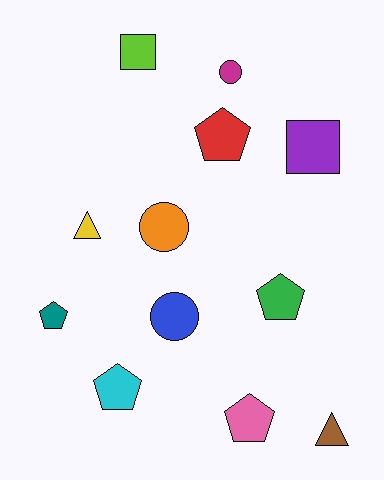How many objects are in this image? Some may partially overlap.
There are 12 objects.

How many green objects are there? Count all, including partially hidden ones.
There is 1 green object.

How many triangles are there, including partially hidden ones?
There are 2 triangles.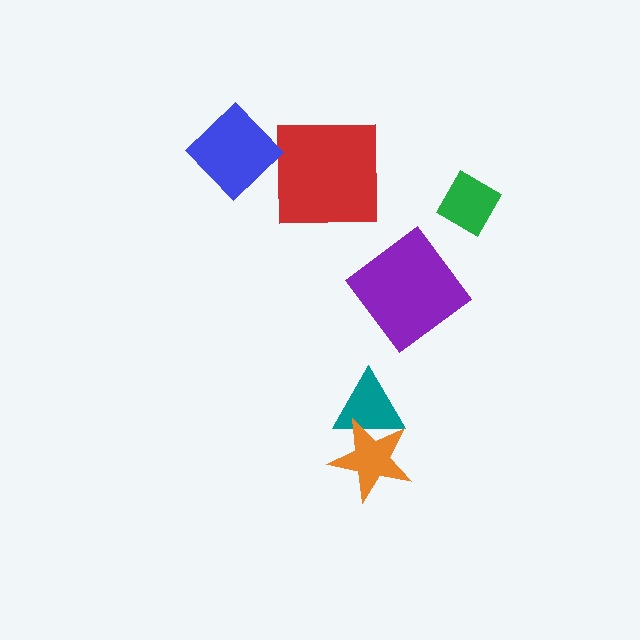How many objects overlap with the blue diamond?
0 objects overlap with the blue diamond.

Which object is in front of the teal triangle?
The orange star is in front of the teal triangle.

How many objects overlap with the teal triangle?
1 object overlaps with the teal triangle.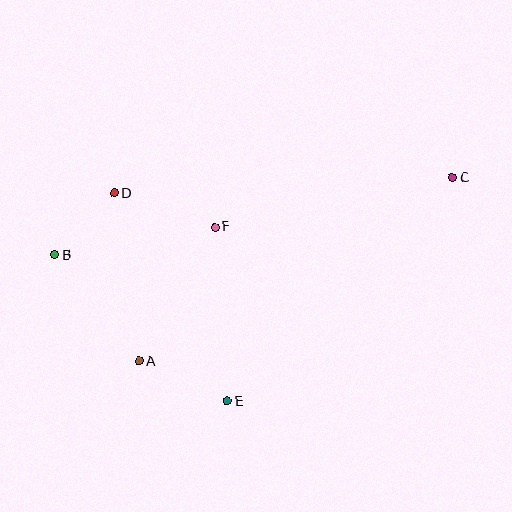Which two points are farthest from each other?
Points B and C are farthest from each other.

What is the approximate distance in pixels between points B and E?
The distance between B and E is approximately 226 pixels.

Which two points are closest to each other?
Points B and D are closest to each other.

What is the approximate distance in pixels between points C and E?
The distance between C and E is approximately 317 pixels.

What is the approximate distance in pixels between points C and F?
The distance between C and F is approximately 243 pixels.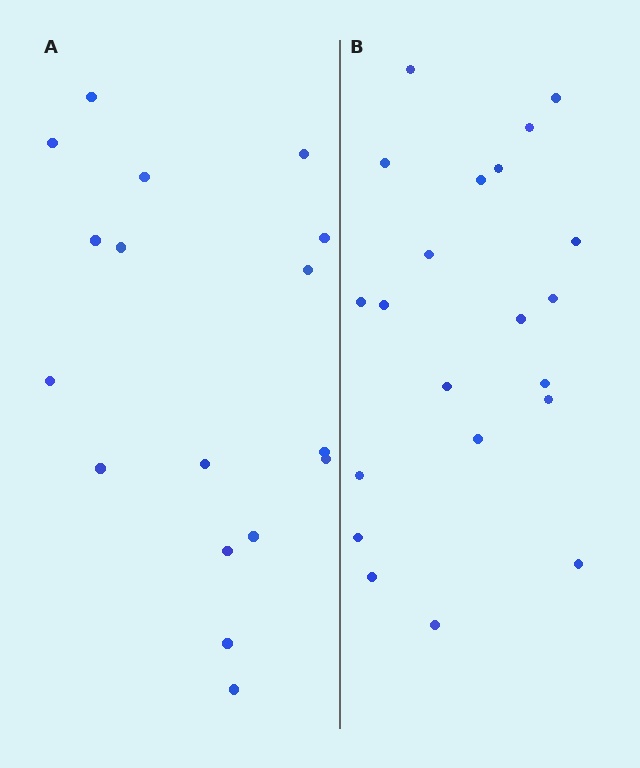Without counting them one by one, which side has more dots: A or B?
Region B (the right region) has more dots.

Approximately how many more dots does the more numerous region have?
Region B has about 4 more dots than region A.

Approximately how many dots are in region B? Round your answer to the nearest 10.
About 20 dots. (The exact count is 21, which rounds to 20.)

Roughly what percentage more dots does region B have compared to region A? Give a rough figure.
About 25% more.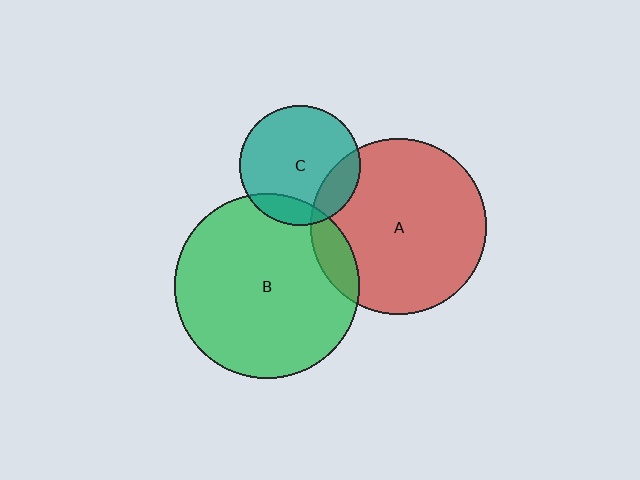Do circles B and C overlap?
Yes.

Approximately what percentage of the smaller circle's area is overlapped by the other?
Approximately 15%.